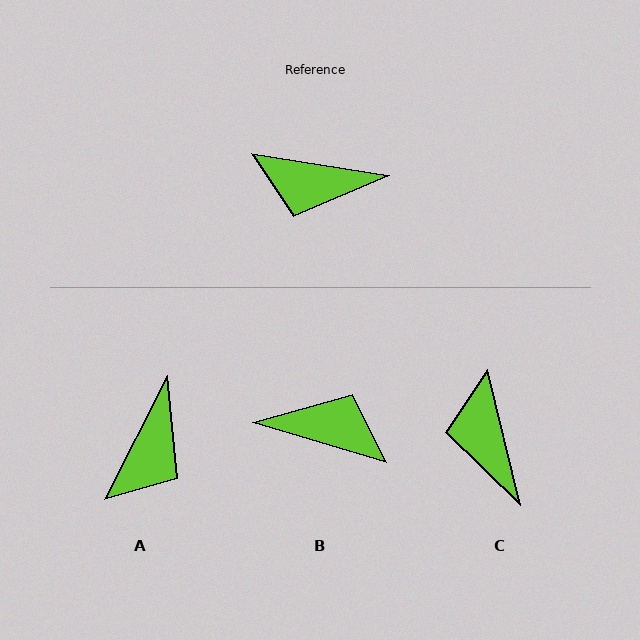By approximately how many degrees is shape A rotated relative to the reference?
Approximately 72 degrees counter-clockwise.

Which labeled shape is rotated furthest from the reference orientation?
B, about 172 degrees away.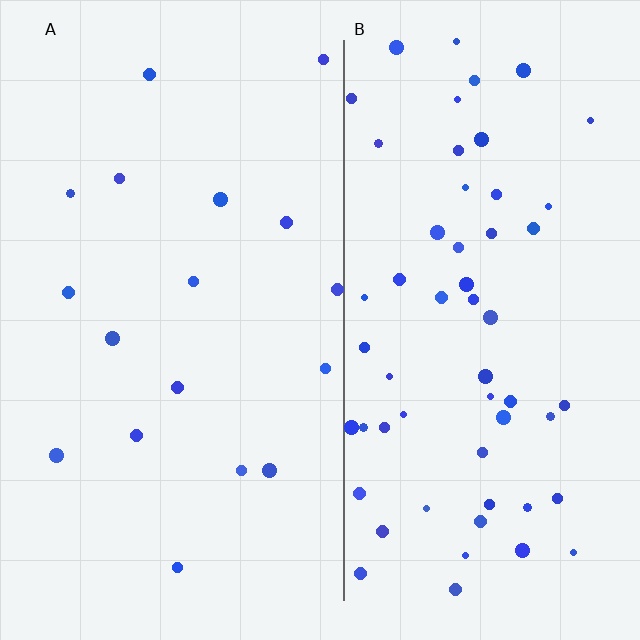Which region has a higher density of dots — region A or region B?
B (the right).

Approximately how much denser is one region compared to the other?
Approximately 3.4× — region B over region A.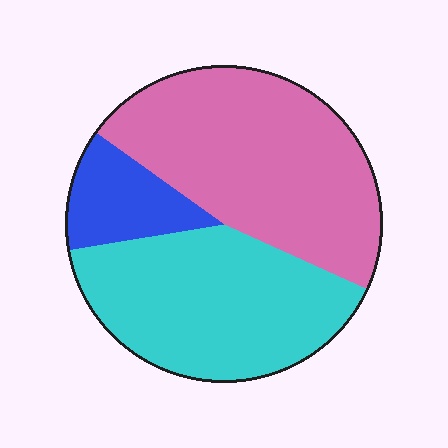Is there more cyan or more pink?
Pink.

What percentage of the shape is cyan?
Cyan covers 40% of the shape.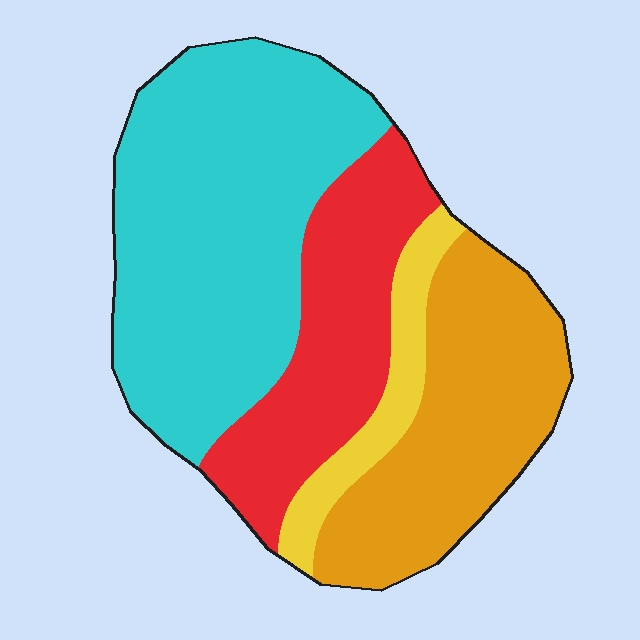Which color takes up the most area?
Cyan, at roughly 45%.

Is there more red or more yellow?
Red.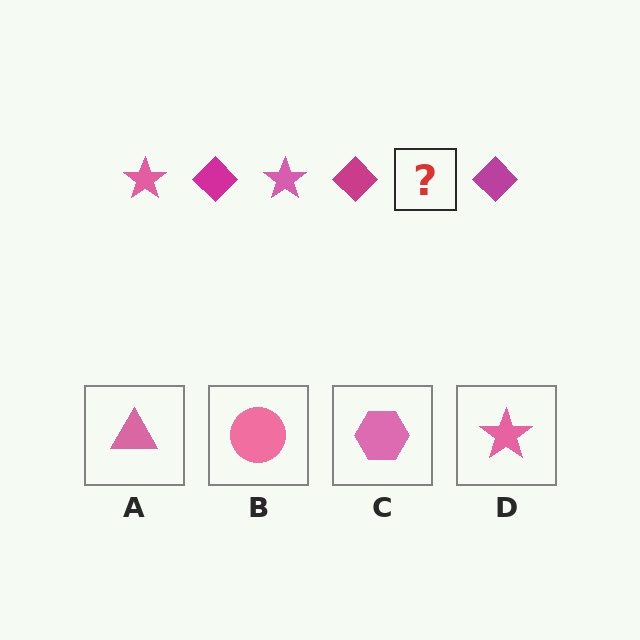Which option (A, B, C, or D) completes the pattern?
D.